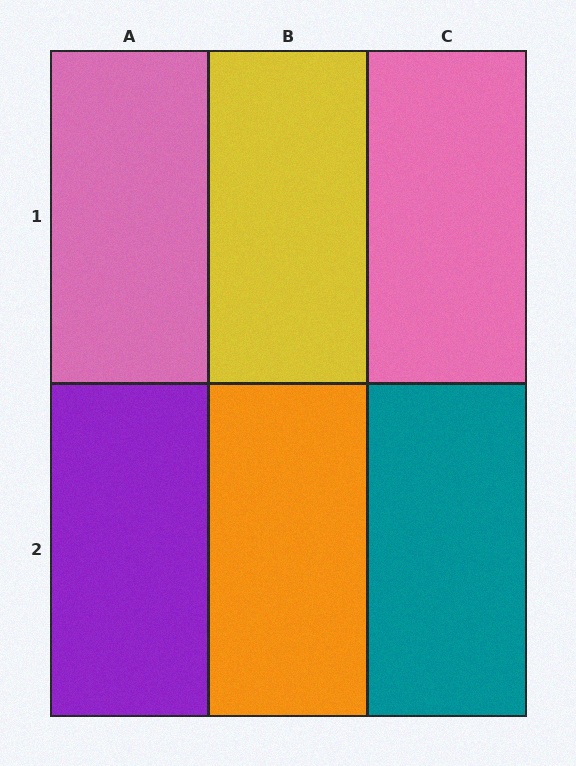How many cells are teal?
1 cell is teal.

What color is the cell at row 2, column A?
Purple.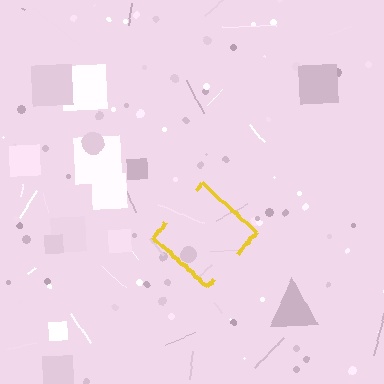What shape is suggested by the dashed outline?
The dashed outline suggests a diamond.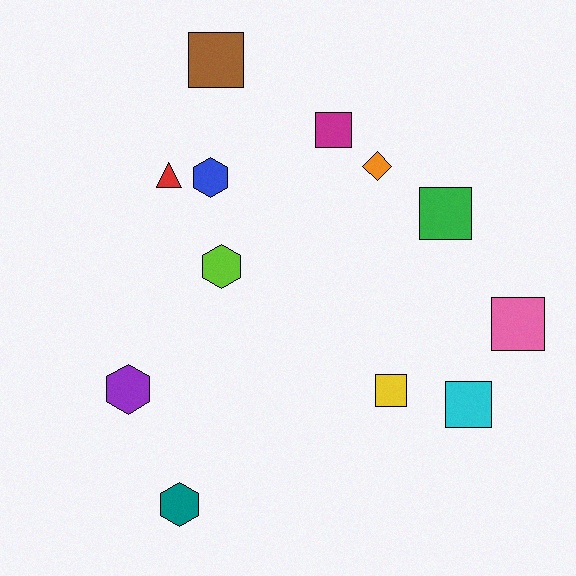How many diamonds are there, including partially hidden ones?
There is 1 diamond.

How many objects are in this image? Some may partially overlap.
There are 12 objects.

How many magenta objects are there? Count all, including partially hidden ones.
There is 1 magenta object.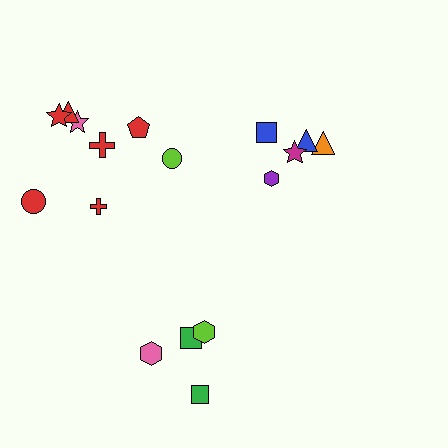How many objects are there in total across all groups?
There are 17 objects.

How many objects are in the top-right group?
There are 5 objects.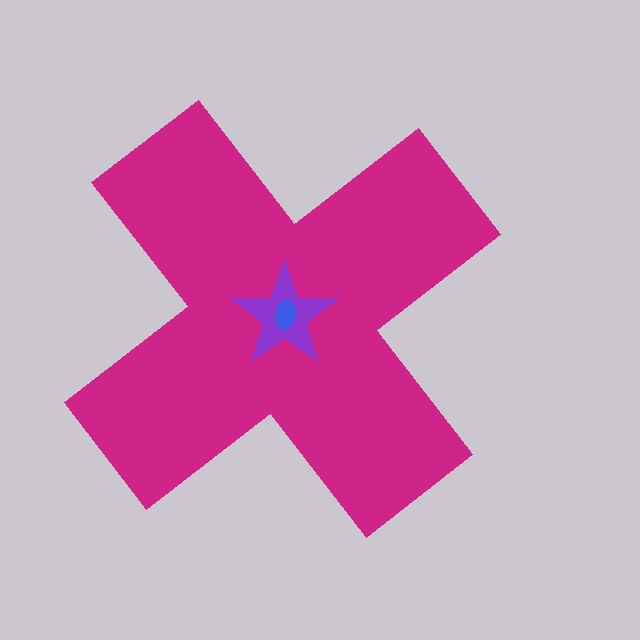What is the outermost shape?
The magenta cross.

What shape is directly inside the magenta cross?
The purple star.